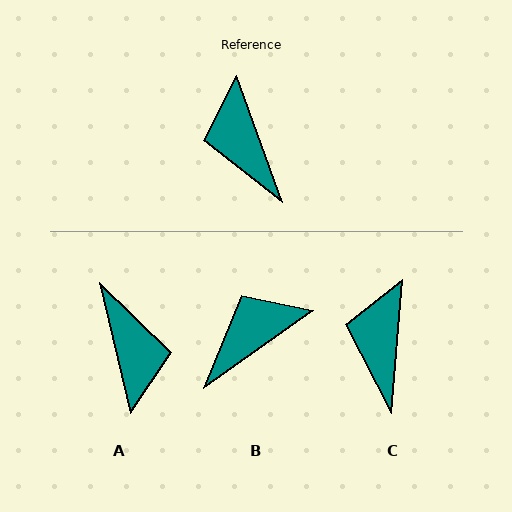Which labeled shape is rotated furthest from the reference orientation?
A, about 174 degrees away.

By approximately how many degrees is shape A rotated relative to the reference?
Approximately 174 degrees counter-clockwise.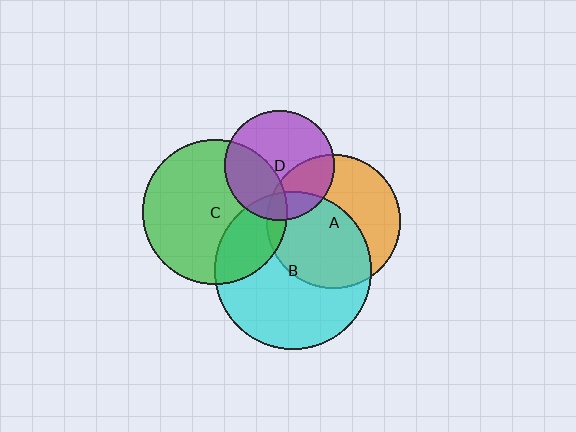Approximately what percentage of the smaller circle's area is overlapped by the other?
Approximately 5%.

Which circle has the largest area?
Circle B (cyan).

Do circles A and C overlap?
Yes.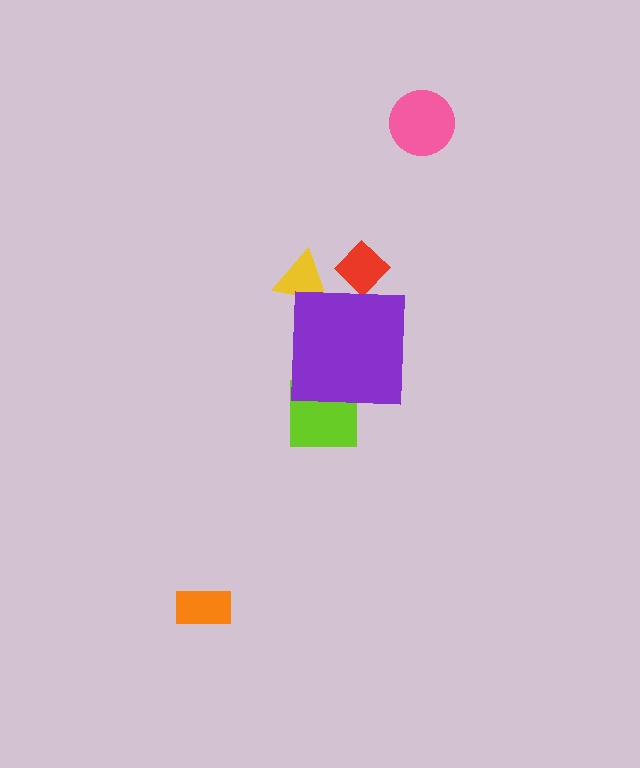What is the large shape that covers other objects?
A purple square.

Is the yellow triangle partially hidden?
Yes, the yellow triangle is partially hidden behind the purple square.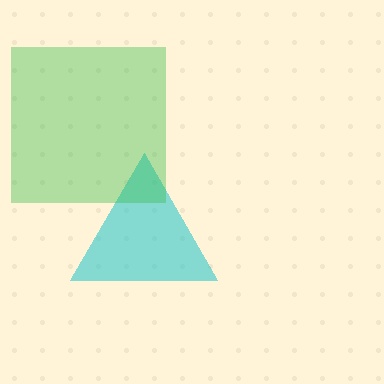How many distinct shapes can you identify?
There are 2 distinct shapes: a cyan triangle, a green square.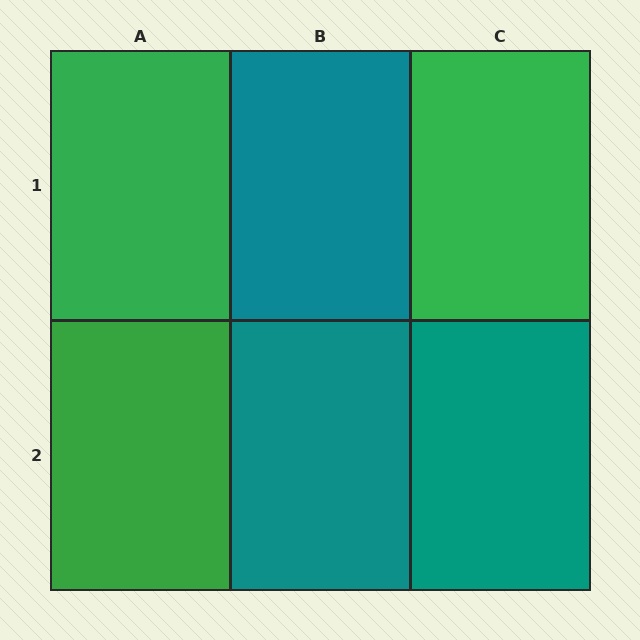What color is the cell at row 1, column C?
Green.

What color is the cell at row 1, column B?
Teal.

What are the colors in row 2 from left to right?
Green, teal, teal.